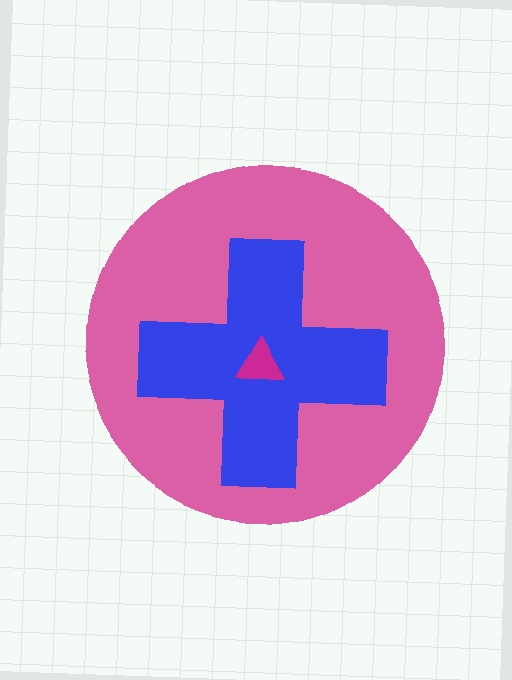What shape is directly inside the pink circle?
The blue cross.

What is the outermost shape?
The pink circle.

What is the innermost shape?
The magenta triangle.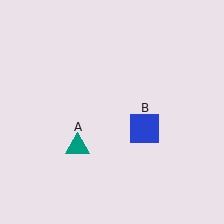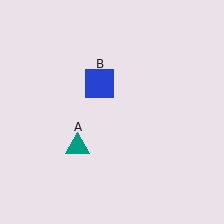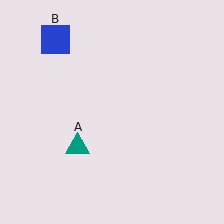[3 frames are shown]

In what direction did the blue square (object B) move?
The blue square (object B) moved up and to the left.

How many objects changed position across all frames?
1 object changed position: blue square (object B).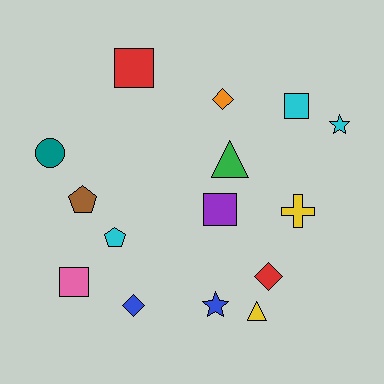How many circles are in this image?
There is 1 circle.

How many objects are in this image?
There are 15 objects.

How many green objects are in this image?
There is 1 green object.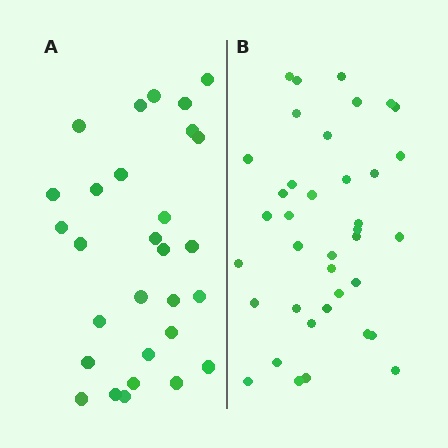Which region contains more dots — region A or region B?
Region B (the right region) has more dots.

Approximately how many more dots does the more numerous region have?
Region B has roughly 8 or so more dots than region A.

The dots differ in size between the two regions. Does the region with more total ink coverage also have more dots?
No. Region A has more total ink coverage because its dots are larger, but region B actually contains more individual dots. Total area can be misleading — the number of items is what matters here.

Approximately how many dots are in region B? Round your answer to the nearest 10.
About 40 dots. (The exact count is 38, which rounds to 40.)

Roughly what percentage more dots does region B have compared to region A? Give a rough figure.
About 30% more.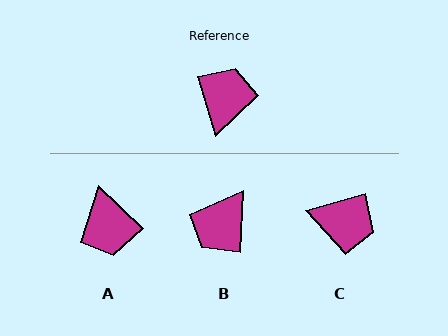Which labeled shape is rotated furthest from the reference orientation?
B, about 160 degrees away.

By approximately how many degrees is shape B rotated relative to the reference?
Approximately 160 degrees counter-clockwise.